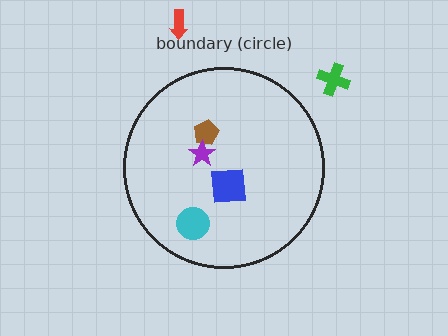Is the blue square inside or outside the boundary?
Inside.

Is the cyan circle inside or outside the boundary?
Inside.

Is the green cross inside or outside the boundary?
Outside.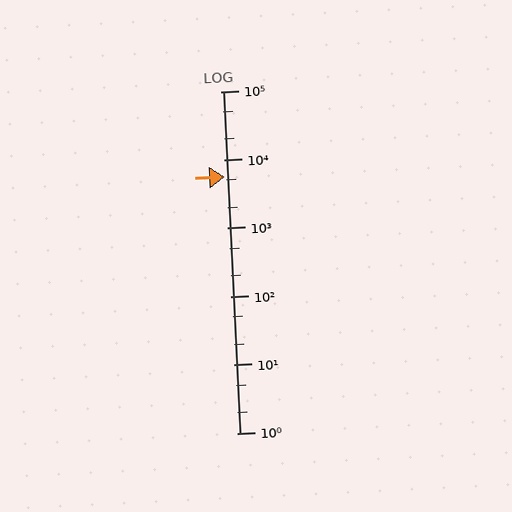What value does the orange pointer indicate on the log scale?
The pointer indicates approximately 5700.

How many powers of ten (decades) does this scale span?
The scale spans 5 decades, from 1 to 100000.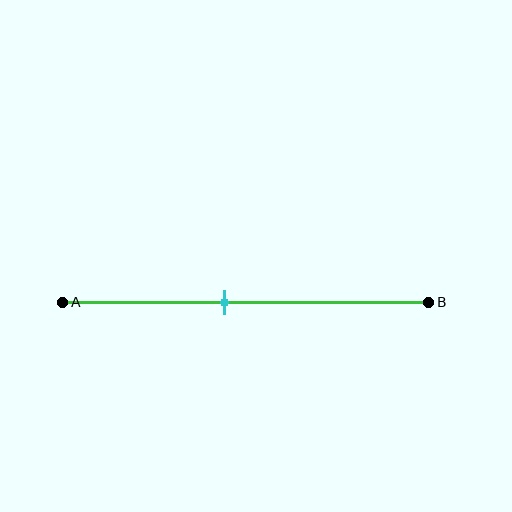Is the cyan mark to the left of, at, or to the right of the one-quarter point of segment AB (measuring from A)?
The cyan mark is to the right of the one-quarter point of segment AB.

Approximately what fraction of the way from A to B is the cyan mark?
The cyan mark is approximately 45% of the way from A to B.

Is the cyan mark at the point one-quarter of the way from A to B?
No, the mark is at about 45% from A, not at the 25% one-quarter point.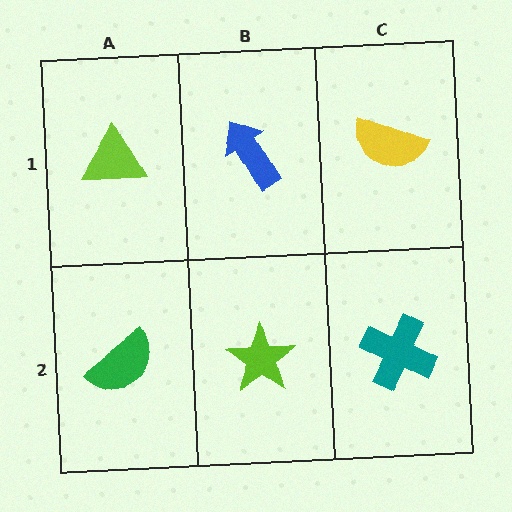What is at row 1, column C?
A yellow semicircle.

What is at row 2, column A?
A green semicircle.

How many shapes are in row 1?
3 shapes.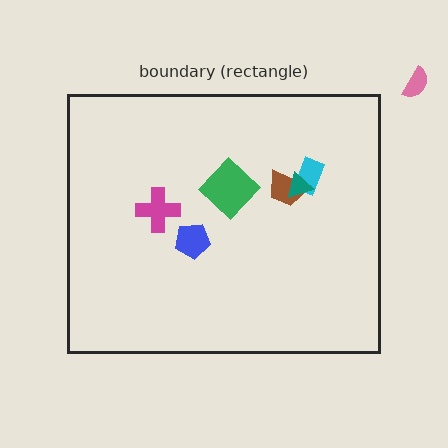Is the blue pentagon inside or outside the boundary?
Inside.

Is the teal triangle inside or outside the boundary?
Inside.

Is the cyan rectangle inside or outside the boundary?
Inside.